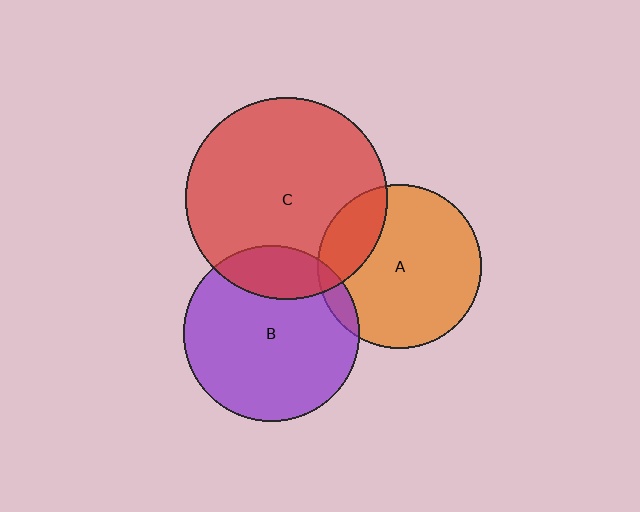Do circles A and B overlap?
Yes.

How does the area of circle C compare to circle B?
Approximately 1.3 times.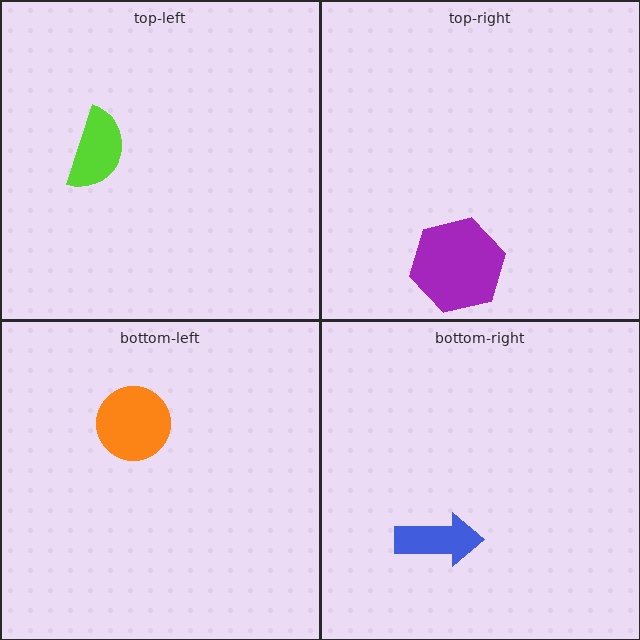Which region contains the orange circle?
The bottom-left region.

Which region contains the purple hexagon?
The top-right region.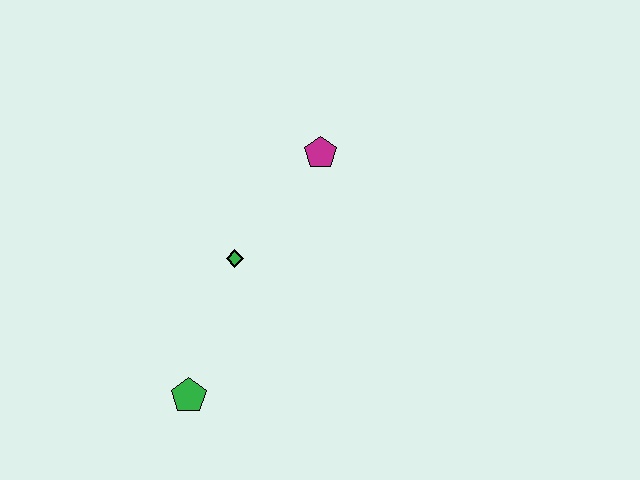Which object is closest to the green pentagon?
The green diamond is closest to the green pentagon.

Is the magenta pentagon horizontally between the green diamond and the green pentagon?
No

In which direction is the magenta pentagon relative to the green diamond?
The magenta pentagon is above the green diamond.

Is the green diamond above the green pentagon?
Yes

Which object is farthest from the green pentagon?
The magenta pentagon is farthest from the green pentagon.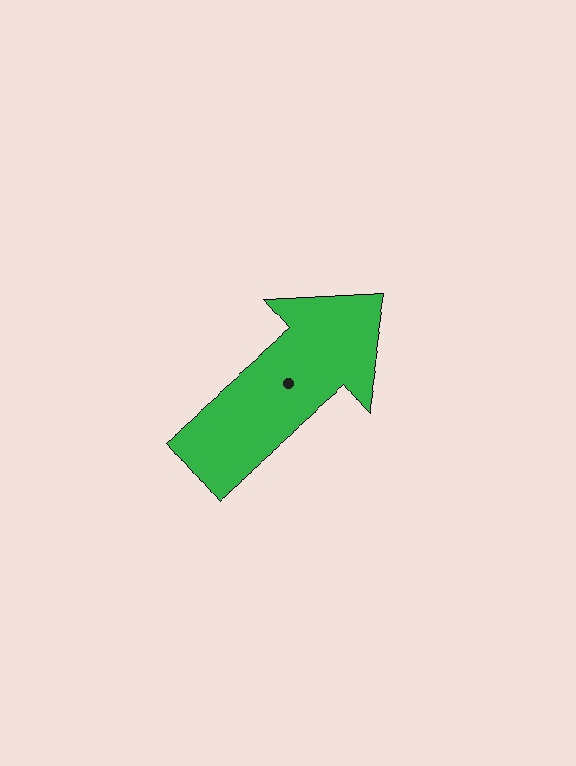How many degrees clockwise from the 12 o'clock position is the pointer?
Approximately 50 degrees.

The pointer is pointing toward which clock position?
Roughly 2 o'clock.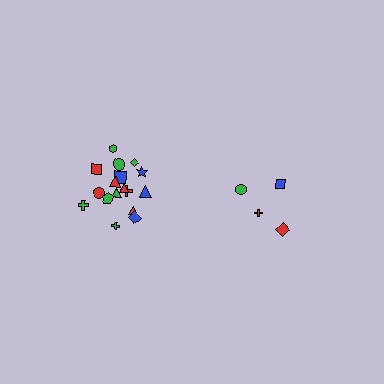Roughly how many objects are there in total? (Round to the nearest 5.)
Roughly 20 objects in total.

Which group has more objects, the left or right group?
The left group.